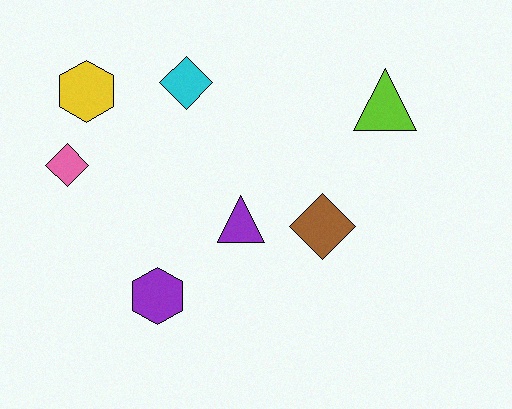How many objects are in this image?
There are 7 objects.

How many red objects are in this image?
There are no red objects.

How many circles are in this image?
There are no circles.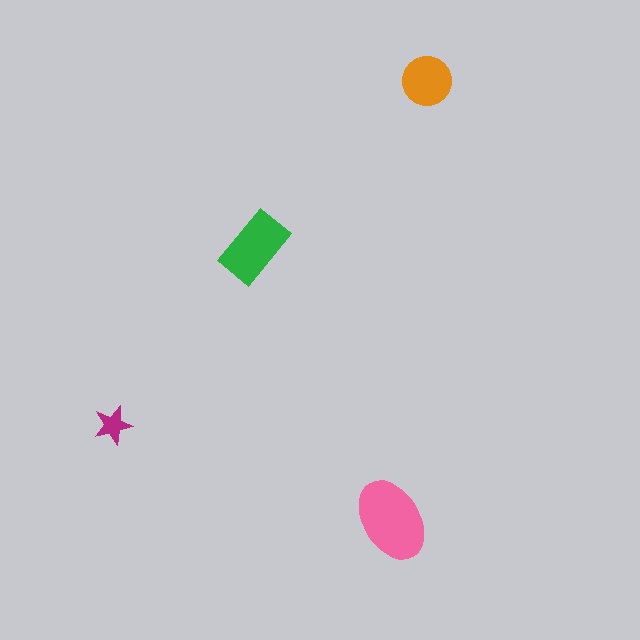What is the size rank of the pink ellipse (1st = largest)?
1st.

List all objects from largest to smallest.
The pink ellipse, the green rectangle, the orange circle, the magenta star.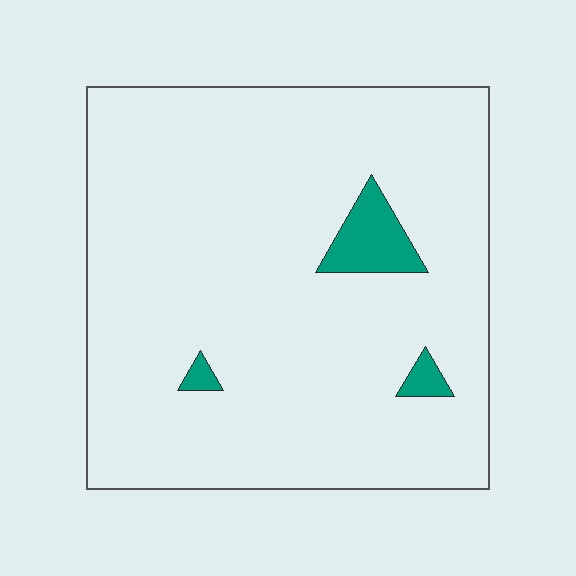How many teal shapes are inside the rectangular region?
3.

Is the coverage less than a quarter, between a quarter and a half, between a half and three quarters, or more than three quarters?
Less than a quarter.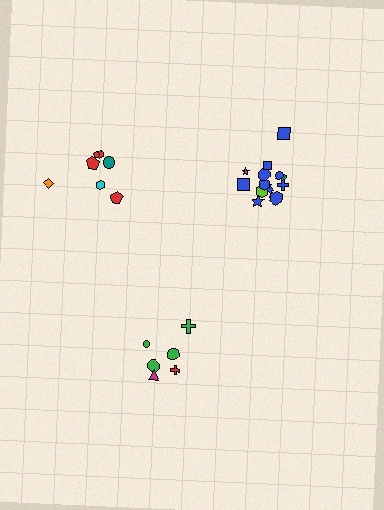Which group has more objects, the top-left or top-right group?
The top-right group.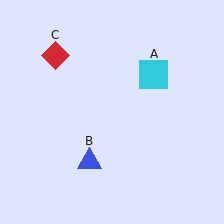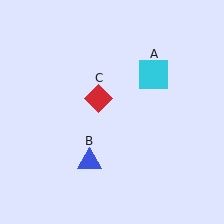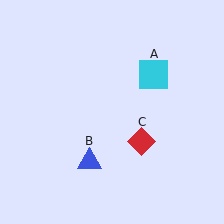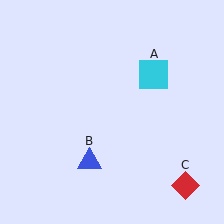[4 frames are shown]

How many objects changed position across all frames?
1 object changed position: red diamond (object C).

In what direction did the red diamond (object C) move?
The red diamond (object C) moved down and to the right.